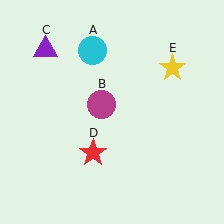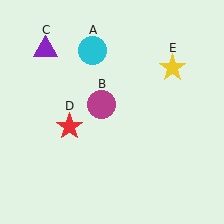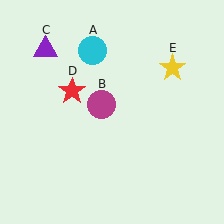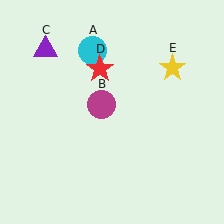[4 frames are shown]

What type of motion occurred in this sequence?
The red star (object D) rotated clockwise around the center of the scene.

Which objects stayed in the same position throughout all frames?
Cyan circle (object A) and magenta circle (object B) and purple triangle (object C) and yellow star (object E) remained stationary.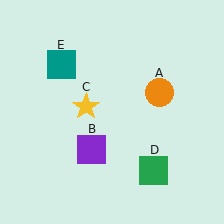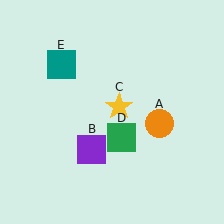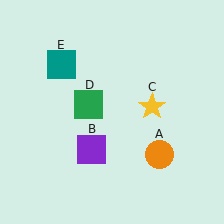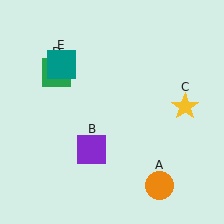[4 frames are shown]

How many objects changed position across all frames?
3 objects changed position: orange circle (object A), yellow star (object C), green square (object D).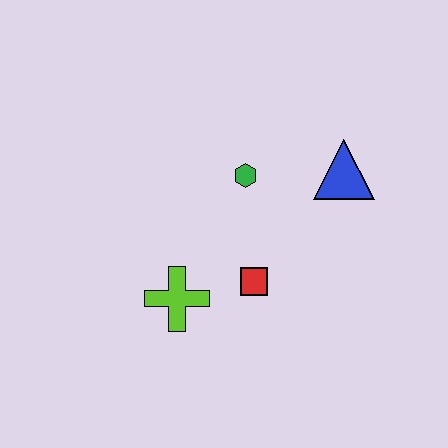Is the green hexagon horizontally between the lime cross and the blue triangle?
Yes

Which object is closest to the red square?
The lime cross is closest to the red square.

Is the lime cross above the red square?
No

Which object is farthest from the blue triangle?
The lime cross is farthest from the blue triangle.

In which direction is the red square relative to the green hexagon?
The red square is below the green hexagon.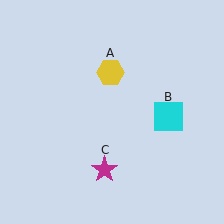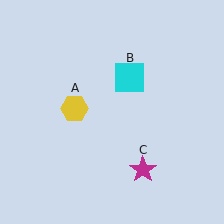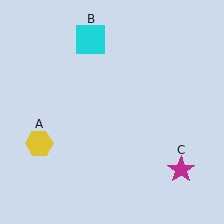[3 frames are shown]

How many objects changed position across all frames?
3 objects changed position: yellow hexagon (object A), cyan square (object B), magenta star (object C).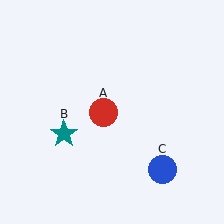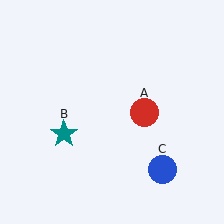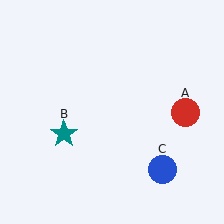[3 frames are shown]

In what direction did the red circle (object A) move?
The red circle (object A) moved right.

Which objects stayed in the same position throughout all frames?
Teal star (object B) and blue circle (object C) remained stationary.